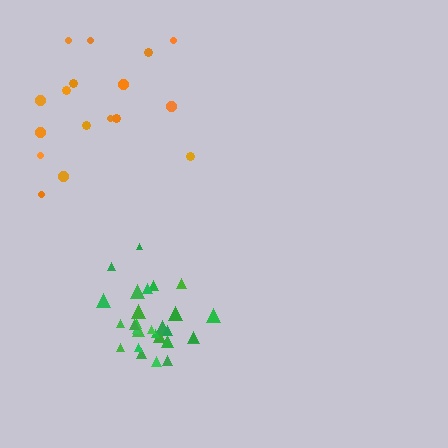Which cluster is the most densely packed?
Green.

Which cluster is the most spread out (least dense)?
Orange.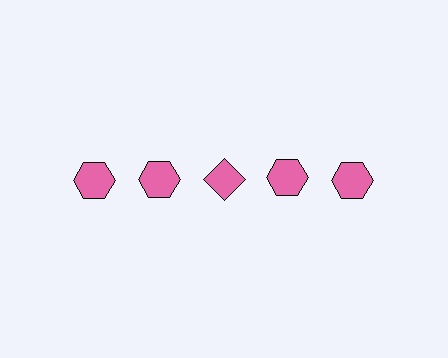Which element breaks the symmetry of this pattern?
The pink diamond in the top row, center column breaks the symmetry. All other shapes are pink hexagons.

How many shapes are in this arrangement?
There are 5 shapes arranged in a grid pattern.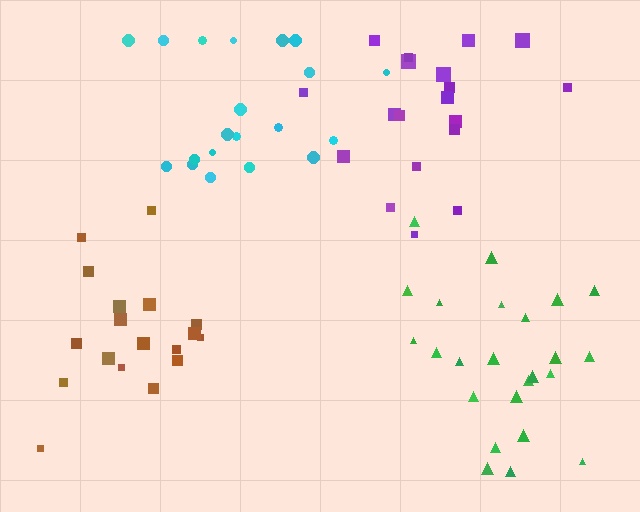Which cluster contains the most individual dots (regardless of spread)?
Green (24).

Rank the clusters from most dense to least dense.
green, brown, purple, cyan.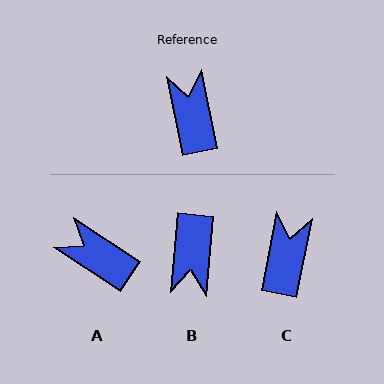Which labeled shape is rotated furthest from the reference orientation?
B, about 163 degrees away.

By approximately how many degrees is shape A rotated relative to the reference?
Approximately 45 degrees counter-clockwise.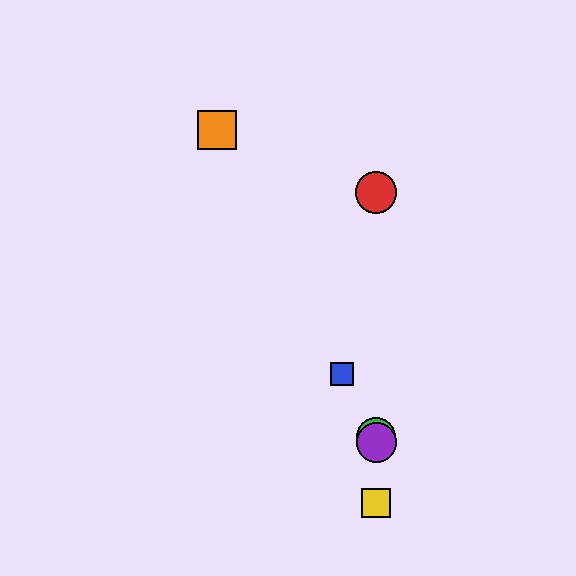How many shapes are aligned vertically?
4 shapes (the red circle, the green circle, the yellow square, the purple circle) are aligned vertically.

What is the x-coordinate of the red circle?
The red circle is at x≈376.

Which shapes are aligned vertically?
The red circle, the green circle, the yellow square, the purple circle are aligned vertically.